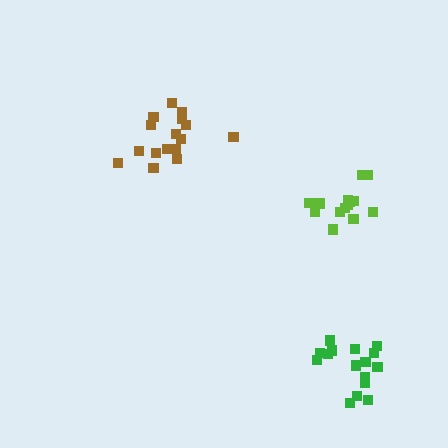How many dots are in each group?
Group 1: 17 dots, Group 2: 14 dots, Group 3: 16 dots (47 total).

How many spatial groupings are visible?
There are 3 spatial groupings.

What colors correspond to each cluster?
The clusters are colored: brown, lime, green.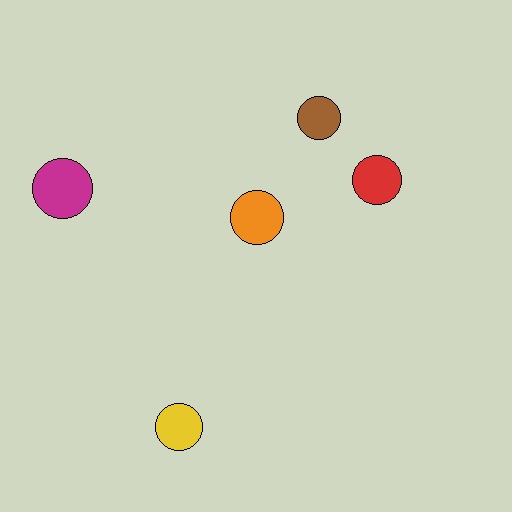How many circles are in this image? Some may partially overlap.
There are 5 circles.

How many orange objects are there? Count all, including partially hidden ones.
There is 1 orange object.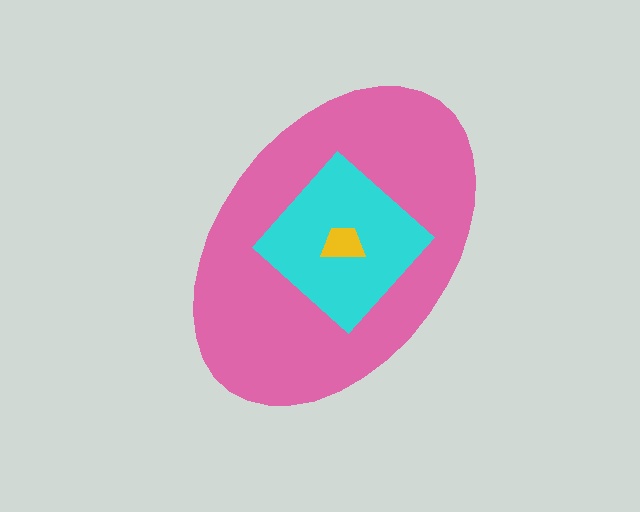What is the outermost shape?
The pink ellipse.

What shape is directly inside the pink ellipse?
The cyan diamond.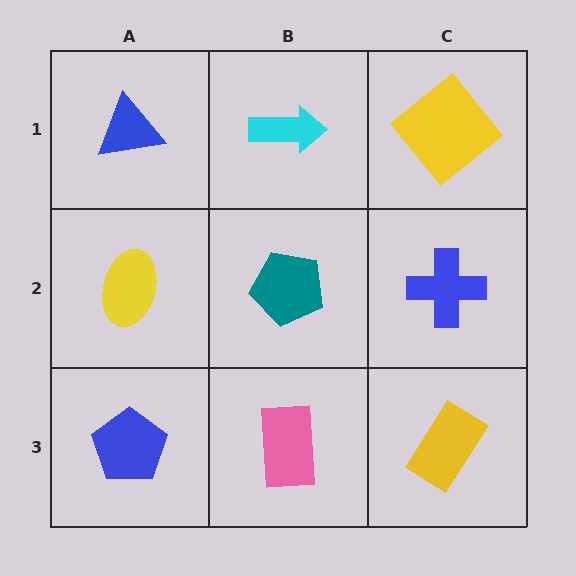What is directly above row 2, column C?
A yellow diamond.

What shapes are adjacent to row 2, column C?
A yellow diamond (row 1, column C), a yellow rectangle (row 3, column C), a teal pentagon (row 2, column B).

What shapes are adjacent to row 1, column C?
A blue cross (row 2, column C), a cyan arrow (row 1, column B).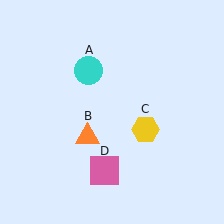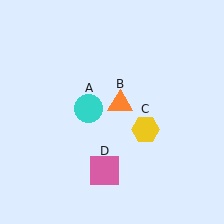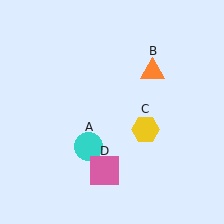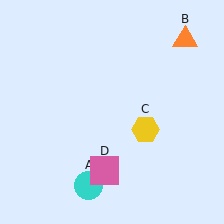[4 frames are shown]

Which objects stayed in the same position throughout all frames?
Yellow hexagon (object C) and pink square (object D) remained stationary.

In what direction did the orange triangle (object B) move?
The orange triangle (object B) moved up and to the right.